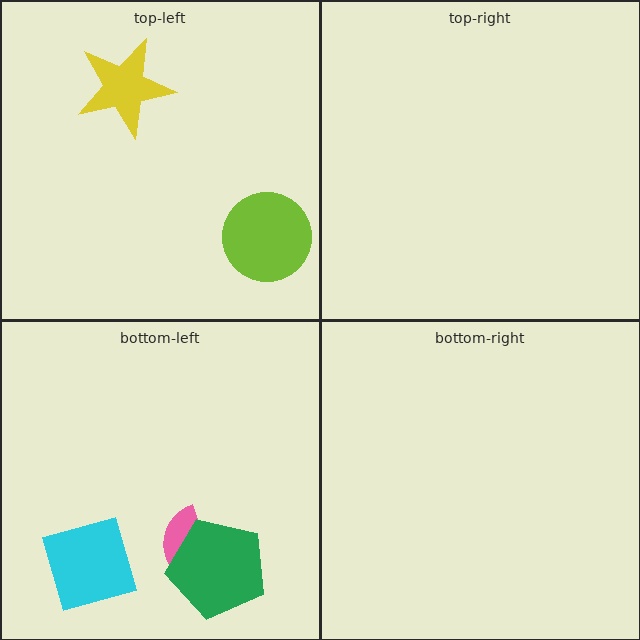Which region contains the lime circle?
The top-left region.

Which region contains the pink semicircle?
The bottom-left region.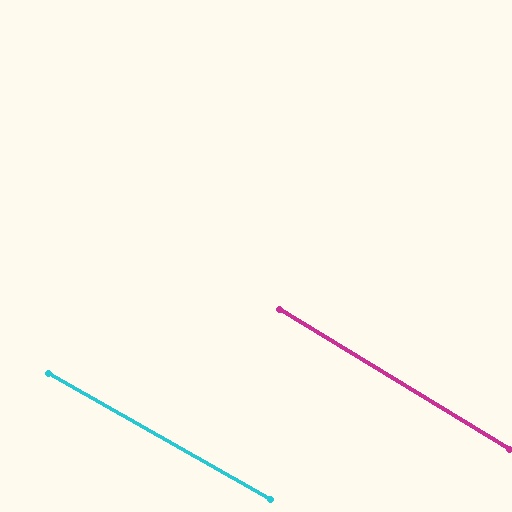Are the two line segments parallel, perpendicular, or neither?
Parallel — their directions differ by only 1.7°.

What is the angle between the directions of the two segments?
Approximately 2 degrees.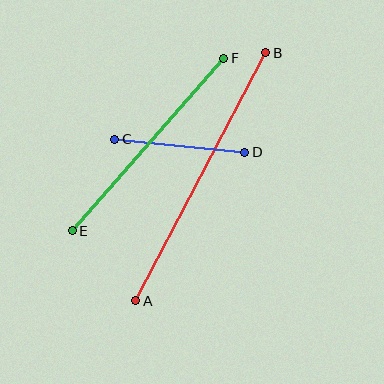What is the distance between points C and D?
The distance is approximately 131 pixels.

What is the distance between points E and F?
The distance is approximately 230 pixels.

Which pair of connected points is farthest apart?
Points A and B are farthest apart.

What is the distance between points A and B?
The distance is approximately 280 pixels.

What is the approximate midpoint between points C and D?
The midpoint is at approximately (180, 146) pixels.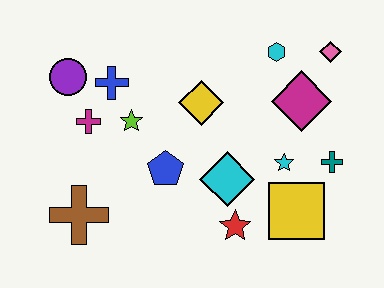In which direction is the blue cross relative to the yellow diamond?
The blue cross is to the left of the yellow diamond.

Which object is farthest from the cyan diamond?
The purple circle is farthest from the cyan diamond.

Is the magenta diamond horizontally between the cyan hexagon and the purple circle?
No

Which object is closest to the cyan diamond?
The red star is closest to the cyan diamond.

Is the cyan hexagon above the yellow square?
Yes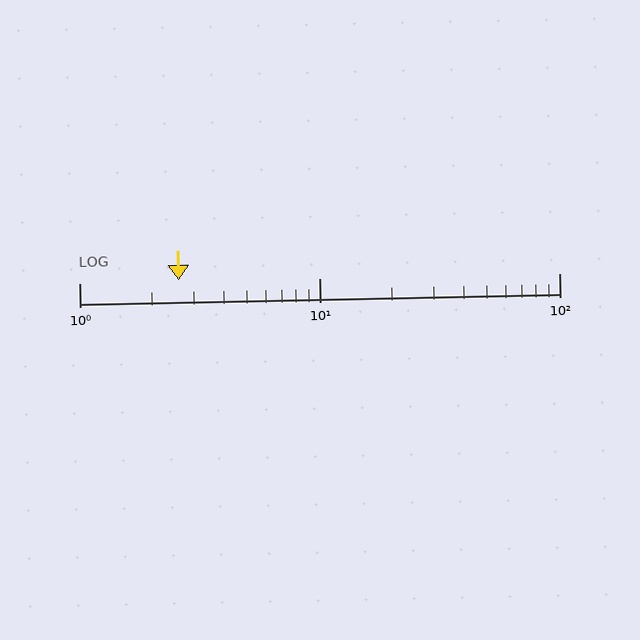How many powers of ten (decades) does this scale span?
The scale spans 2 decades, from 1 to 100.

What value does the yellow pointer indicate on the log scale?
The pointer indicates approximately 2.6.